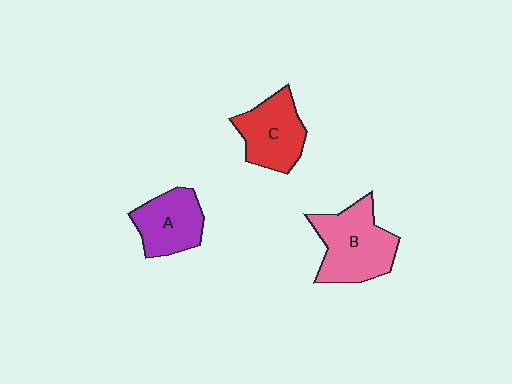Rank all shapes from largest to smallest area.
From largest to smallest: B (pink), C (red), A (purple).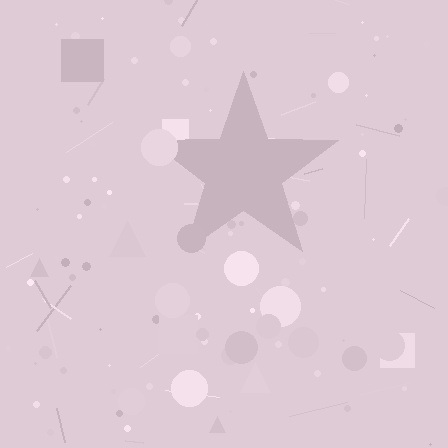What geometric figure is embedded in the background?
A star is embedded in the background.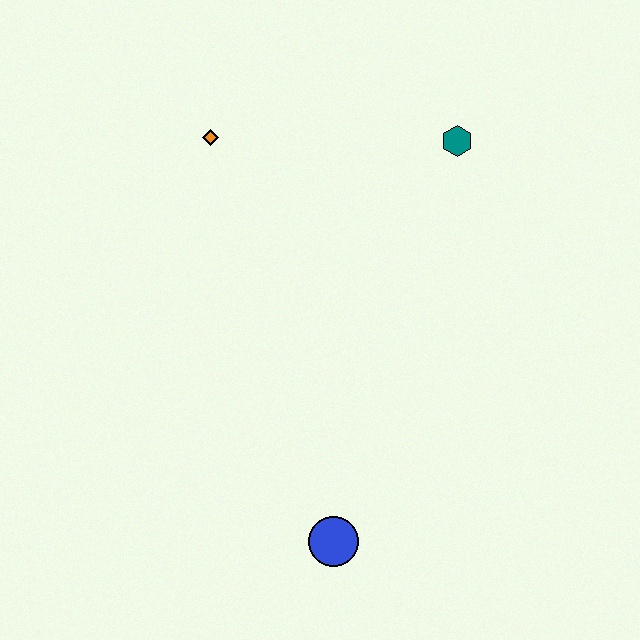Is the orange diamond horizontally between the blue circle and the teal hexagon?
No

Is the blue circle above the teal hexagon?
No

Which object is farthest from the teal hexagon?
The blue circle is farthest from the teal hexagon.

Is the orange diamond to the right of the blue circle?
No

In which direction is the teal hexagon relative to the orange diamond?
The teal hexagon is to the right of the orange diamond.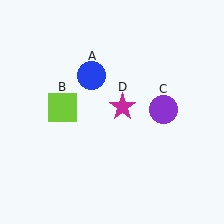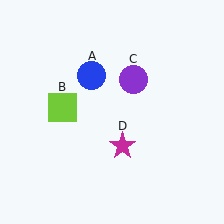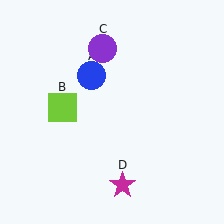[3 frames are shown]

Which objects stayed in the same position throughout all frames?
Blue circle (object A) and lime square (object B) remained stationary.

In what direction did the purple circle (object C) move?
The purple circle (object C) moved up and to the left.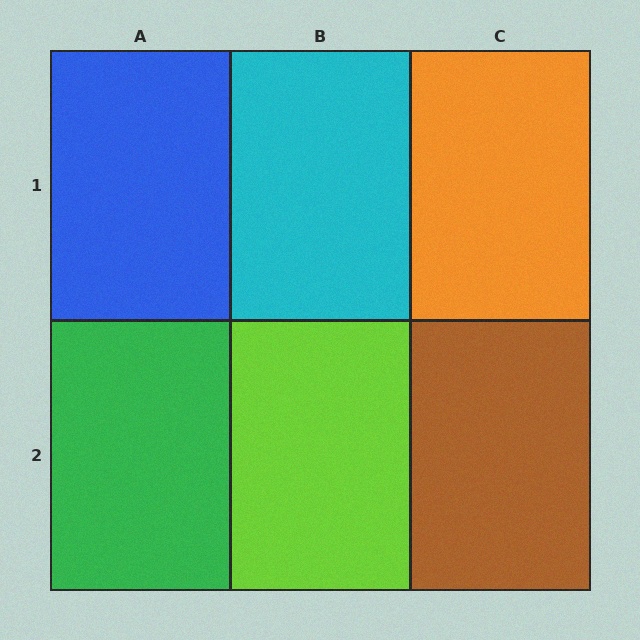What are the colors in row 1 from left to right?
Blue, cyan, orange.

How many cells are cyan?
1 cell is cyan.